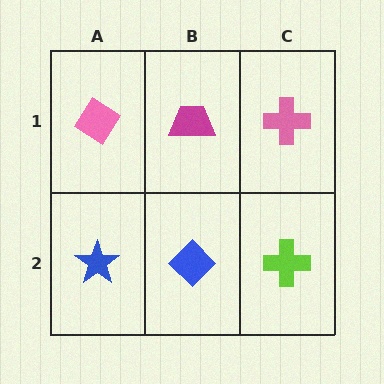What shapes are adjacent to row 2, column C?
A pink cross (row 1, column C), a blue diamond (row 2, column B).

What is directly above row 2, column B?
A magenta trapezoid.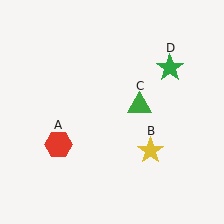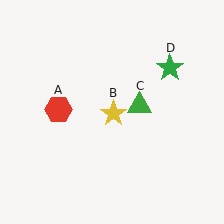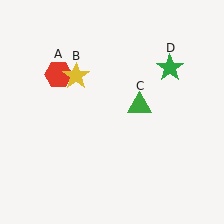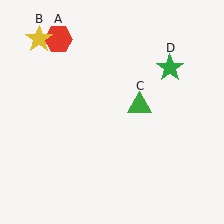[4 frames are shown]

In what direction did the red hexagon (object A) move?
The red hexagon (object A) moved up.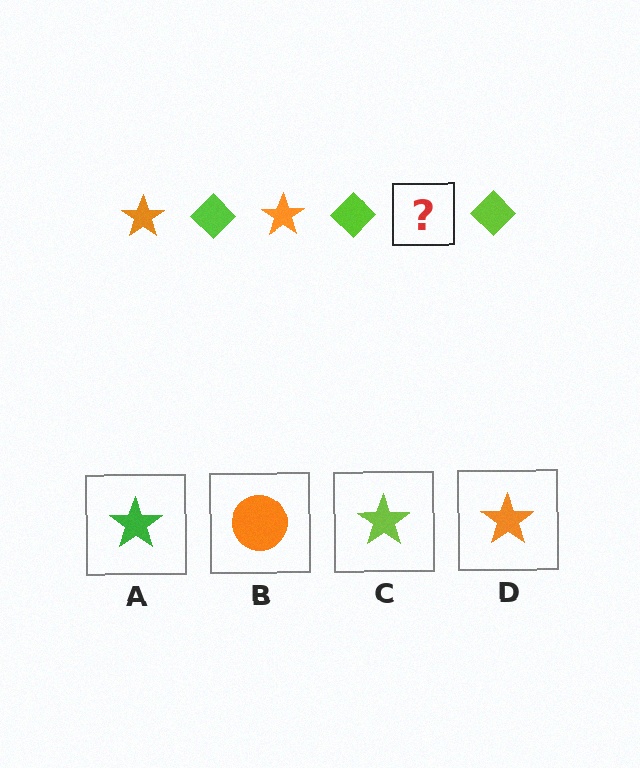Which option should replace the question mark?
Option D.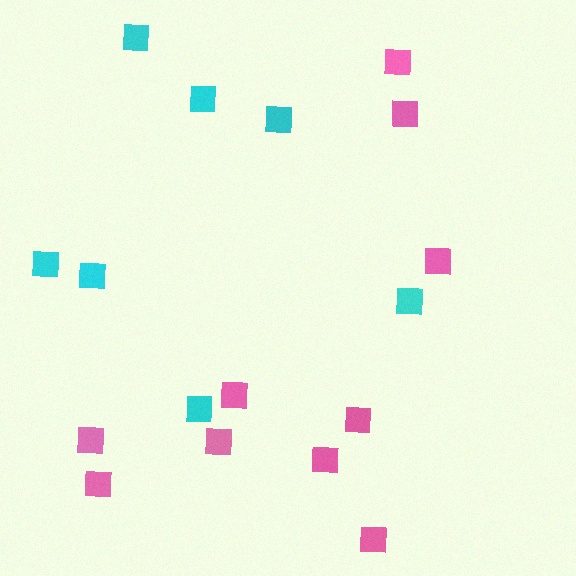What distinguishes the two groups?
There are 2 groups: one group of pink squares (10) and one group of cyan squares (7).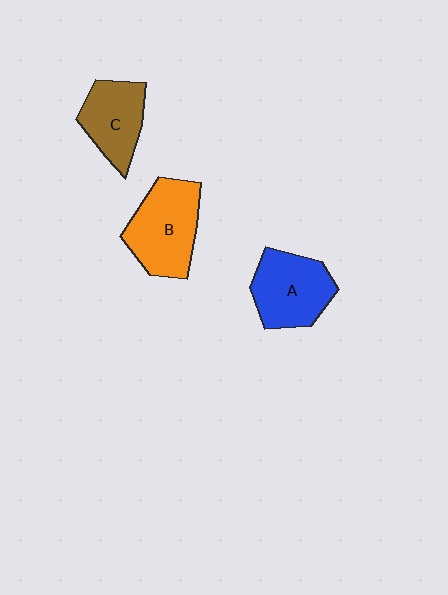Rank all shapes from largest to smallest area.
From largest to smallest: B (orange), A (blue), C (brown).